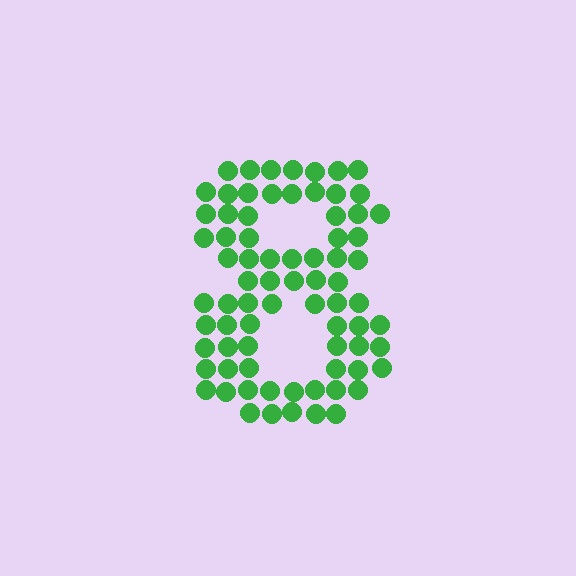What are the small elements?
The small elements are circles.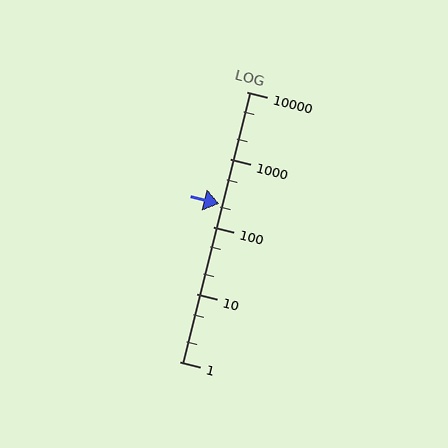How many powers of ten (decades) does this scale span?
The scale spans 4 decades, from 1 to 10000.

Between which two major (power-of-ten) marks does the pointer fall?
The pointer is between 100 and 1000.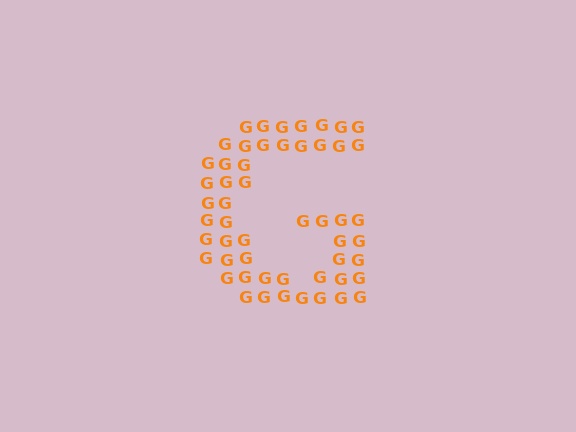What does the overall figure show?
The overall figure shows the letter G.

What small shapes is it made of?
It is made of small letter G's.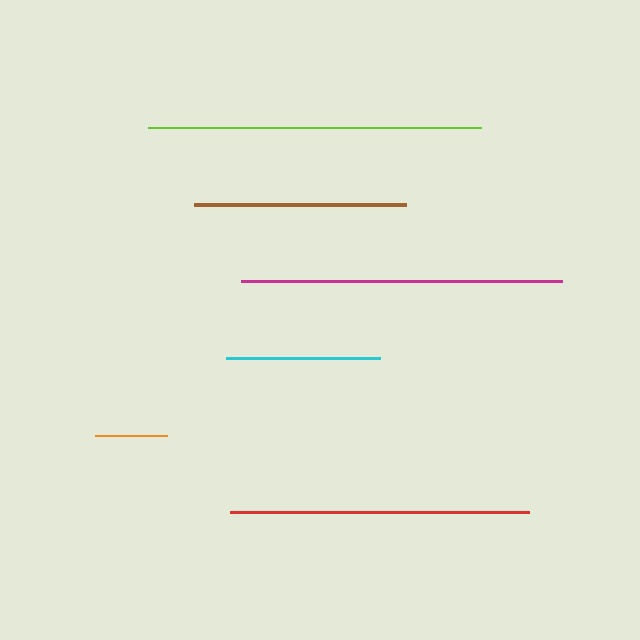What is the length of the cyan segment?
The cyan segment is approximately 154 pixels long.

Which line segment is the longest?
The lime line is the longest at approximately 333 pixels.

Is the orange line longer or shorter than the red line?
The red line is longer than the orange line.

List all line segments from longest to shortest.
From longest to shortest: lime, magenta, red, brown, cyan, orange.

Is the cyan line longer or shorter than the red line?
The red line is longer than the cyan line.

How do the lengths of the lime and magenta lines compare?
The lime and magenta lines are approximately the same length.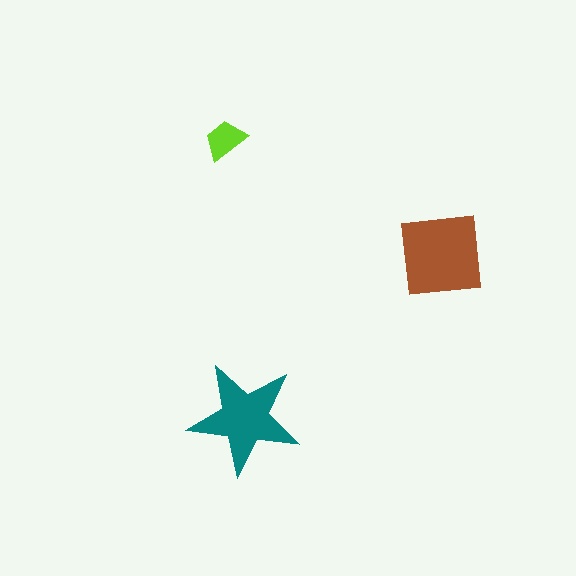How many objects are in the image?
There are 3 objects in the image.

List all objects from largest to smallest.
The brown square, the teal star, the lime trapezoid.